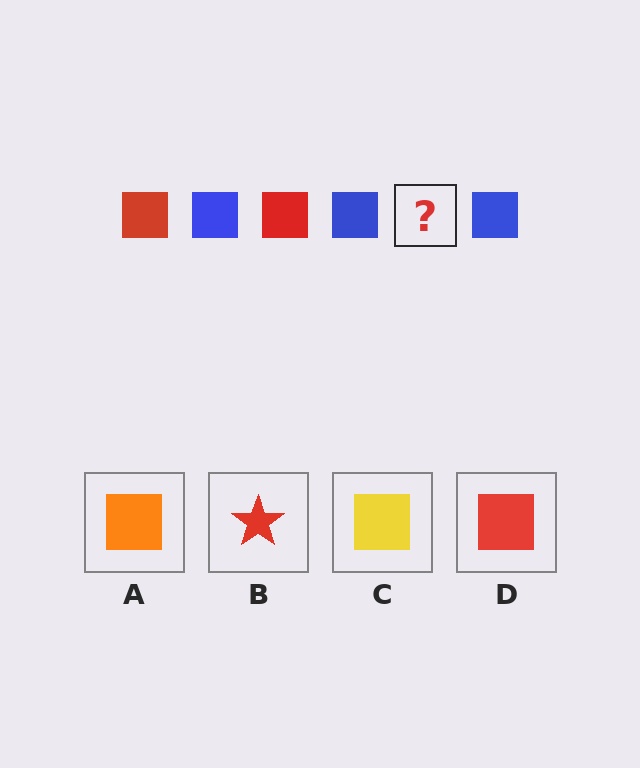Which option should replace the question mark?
Option D.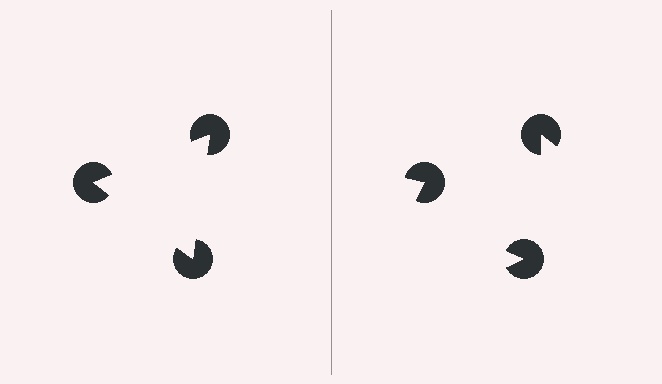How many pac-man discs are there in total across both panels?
6 — 3 on each side.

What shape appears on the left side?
An illusory triangle.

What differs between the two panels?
The pac-man discs are positioned identically on both sides; only the wedge orientations differ. On the left they align to a triangle; on the right they are misaligned.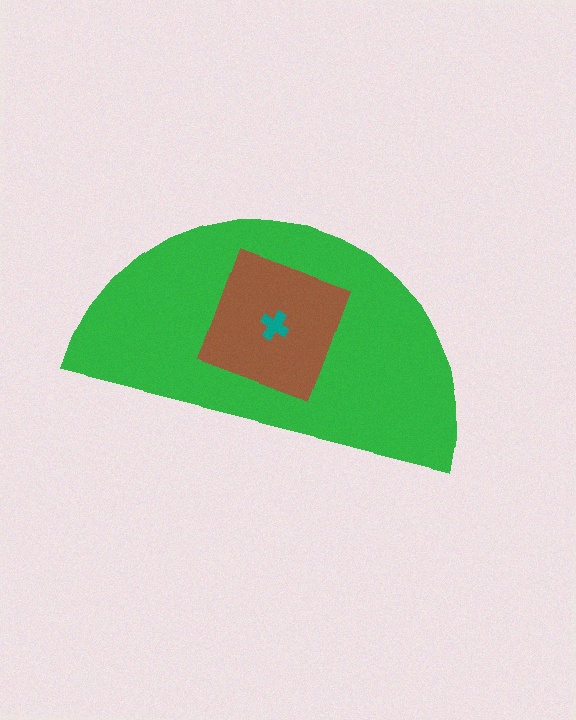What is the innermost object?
The teal cross.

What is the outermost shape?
The green semicircle.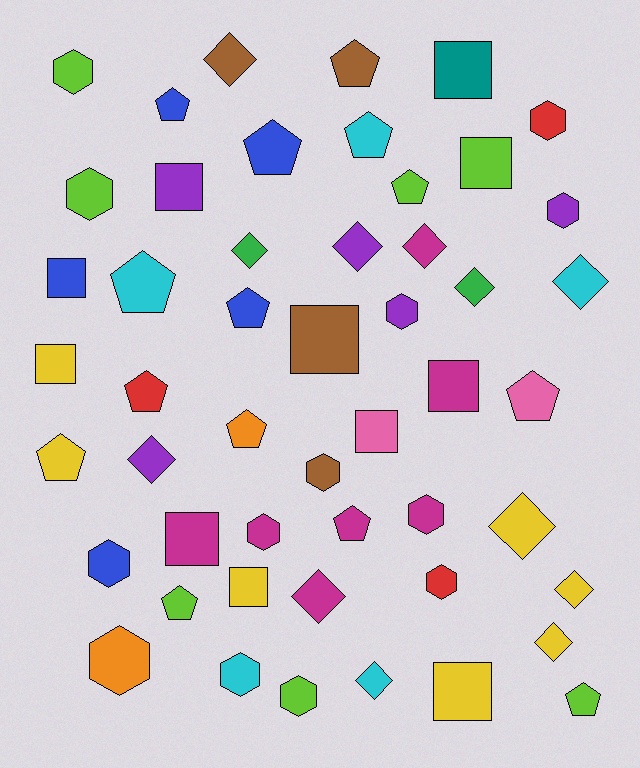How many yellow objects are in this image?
There are 7 yellow objects.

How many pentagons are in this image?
There are 14 pentagons.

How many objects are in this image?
There are 50 objects.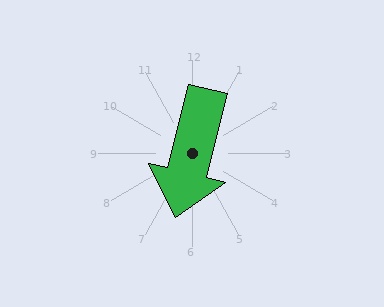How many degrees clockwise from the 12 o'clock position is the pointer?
Approximately 194 degrees.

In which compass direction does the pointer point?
South.